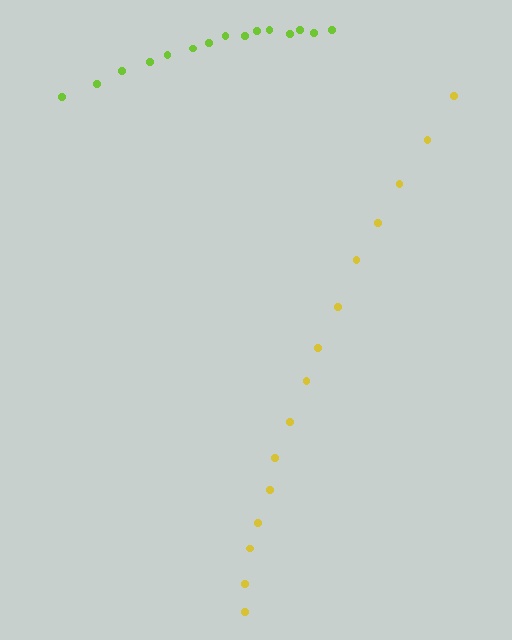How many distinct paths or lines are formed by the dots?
There are 2 distinct paths.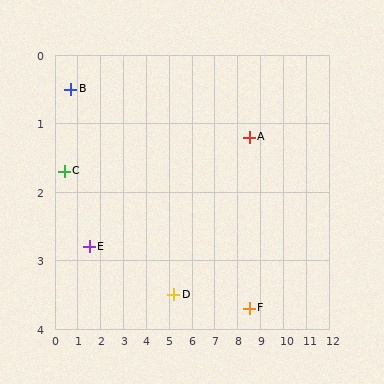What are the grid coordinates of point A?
Point A is at approximately (8.5, 1.2).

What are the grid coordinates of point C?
Point C is at approximately (0.4, 1.7).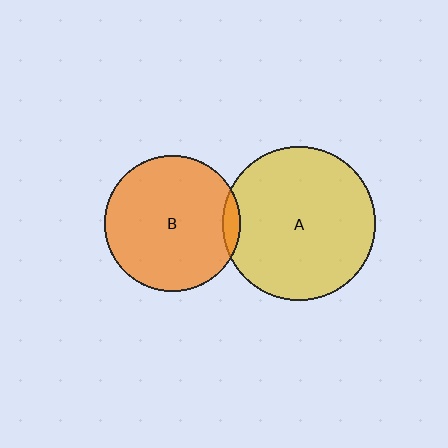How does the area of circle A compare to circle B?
Approximately 1.3 times.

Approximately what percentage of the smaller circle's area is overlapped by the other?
Approximately 5%.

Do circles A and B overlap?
Yes.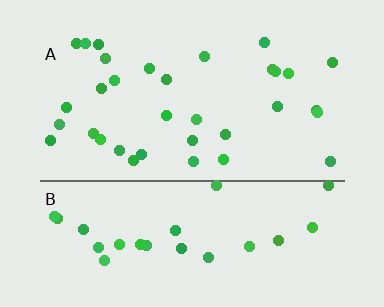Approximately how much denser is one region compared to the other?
Approximately 1.2× — region A over region B.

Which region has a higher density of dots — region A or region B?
A (the top).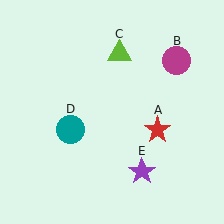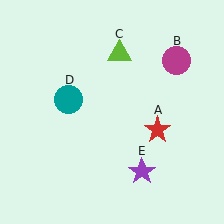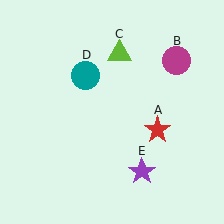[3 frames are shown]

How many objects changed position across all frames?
1 object changed position: teal circle (object D).